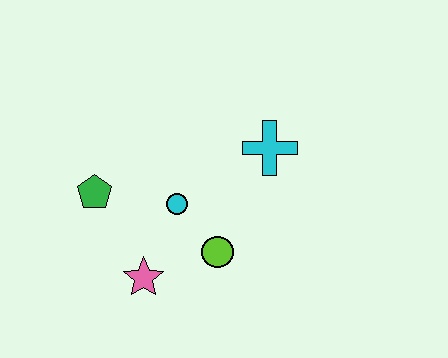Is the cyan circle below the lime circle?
No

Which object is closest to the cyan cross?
The cyan circle is closest to the cyan cross.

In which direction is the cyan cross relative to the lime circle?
The cyan cross is above the lime circle.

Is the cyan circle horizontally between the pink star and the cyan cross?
Yes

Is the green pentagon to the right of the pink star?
No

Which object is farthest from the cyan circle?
The cyan cross is farthest from the cyan circle.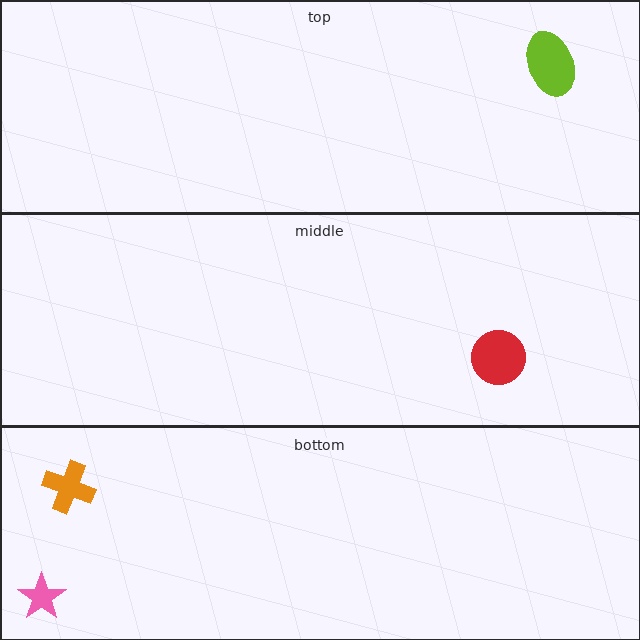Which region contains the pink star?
The bottom region.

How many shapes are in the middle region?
1.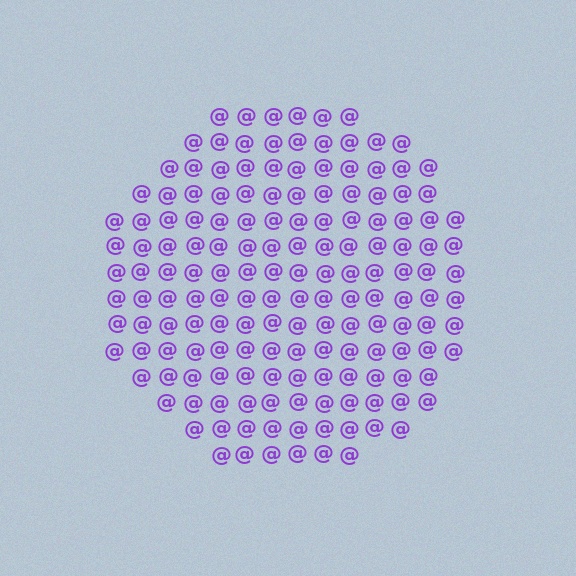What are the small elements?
The small elements are at signs.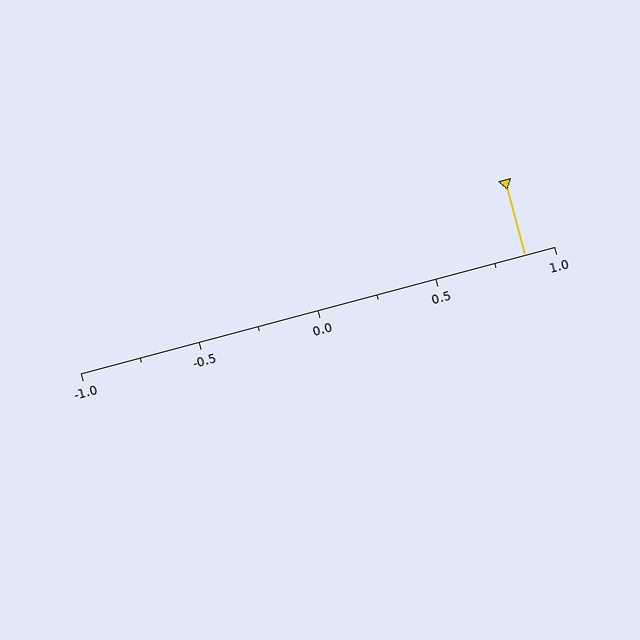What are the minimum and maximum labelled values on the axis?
The axis runs from -1.0 to 1.0.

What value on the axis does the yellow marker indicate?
The marker indicates approximately 0.88.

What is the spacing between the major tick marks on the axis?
The major ticks are spaced 0.5 apart.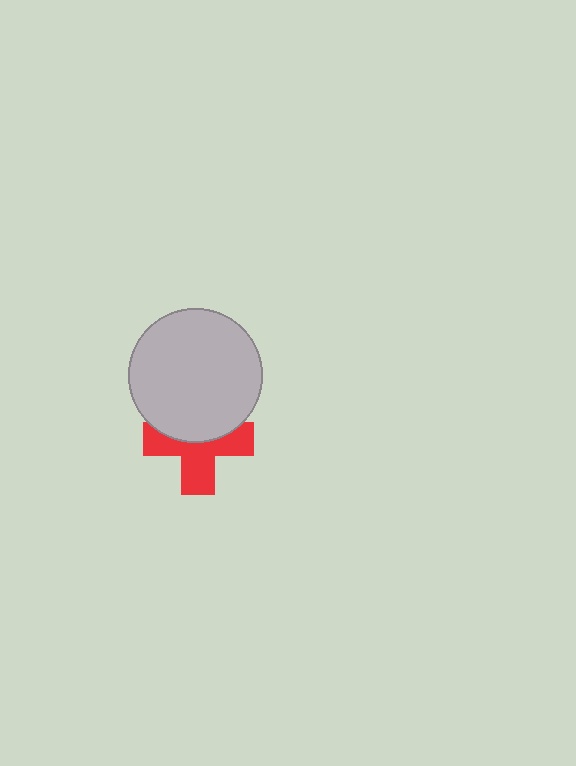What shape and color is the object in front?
The object in front is a light gray circle.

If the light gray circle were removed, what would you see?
You would see the complete red cross.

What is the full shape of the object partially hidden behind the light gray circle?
The partially hidden object is a red cross.